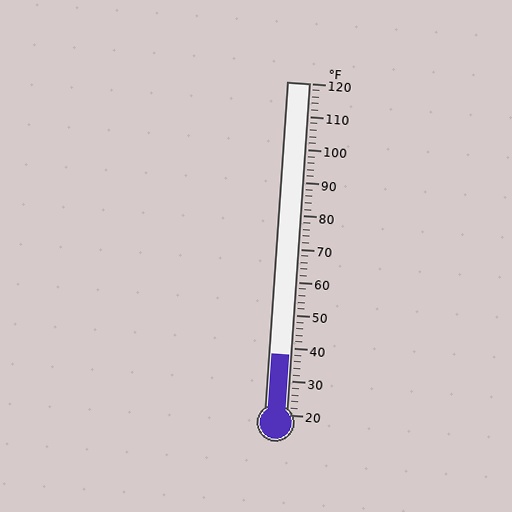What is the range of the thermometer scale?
The thermometer scale ranges from 20°F to 120°F.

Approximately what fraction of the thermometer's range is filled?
The thermometer is filled to approximately 20% of its range.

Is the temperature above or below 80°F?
The temperature is below 80°F.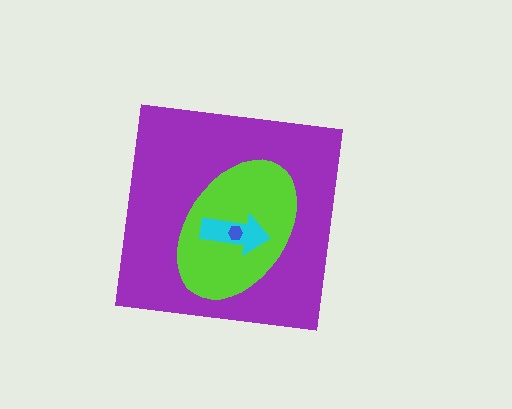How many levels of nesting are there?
4.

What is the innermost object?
The blue hexagon.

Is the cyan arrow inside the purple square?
Yes.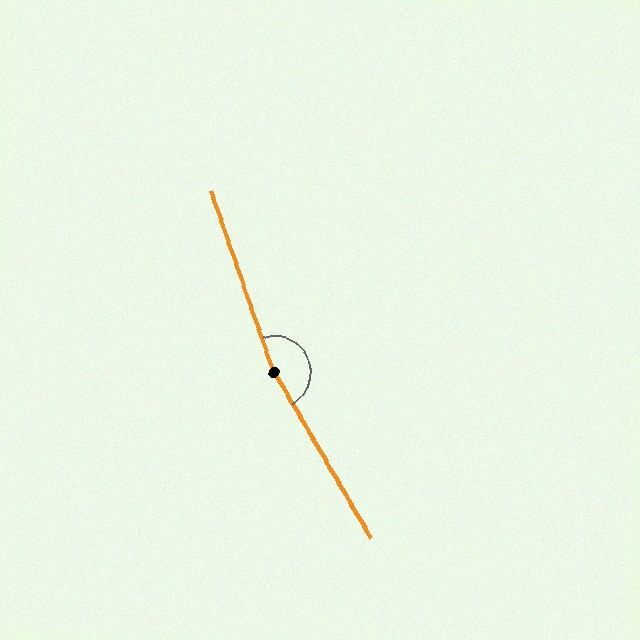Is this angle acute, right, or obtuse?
It is obtuse.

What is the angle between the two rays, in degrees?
Approximately 169 degrees.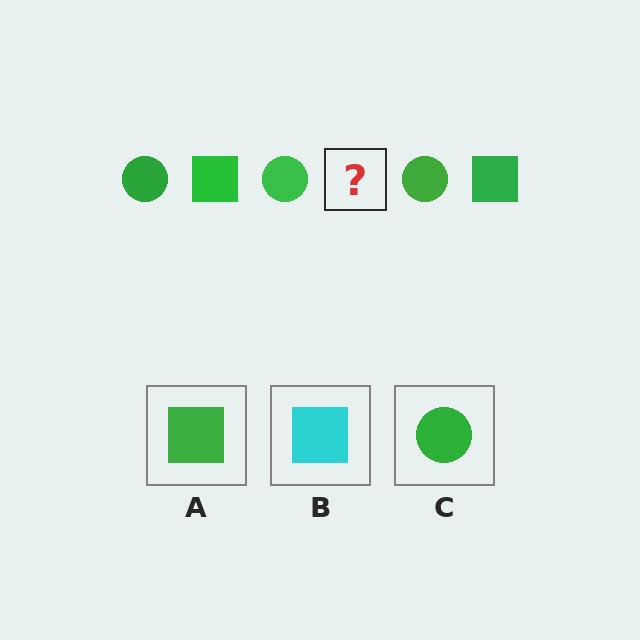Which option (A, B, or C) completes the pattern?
A.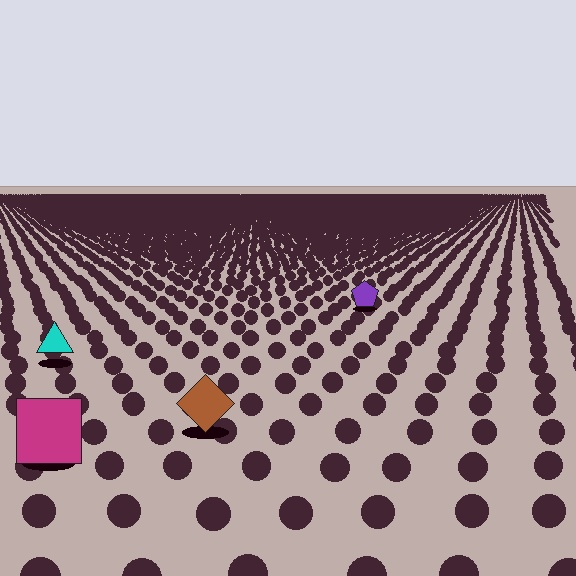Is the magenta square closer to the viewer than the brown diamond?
Yes. The magenta square is closer — you can tell from the texture gradient: the ground texture is coarser near it.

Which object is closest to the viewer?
The magenta square is closest. The texture marks near it are larger and more spread out.